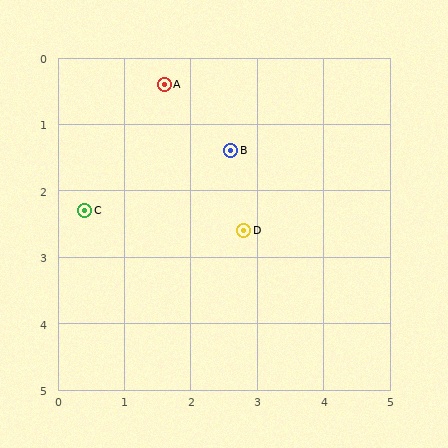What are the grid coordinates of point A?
Point A is at approximately (1.6, 0.4).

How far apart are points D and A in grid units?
Points D and A are about 2.5 grid units apart.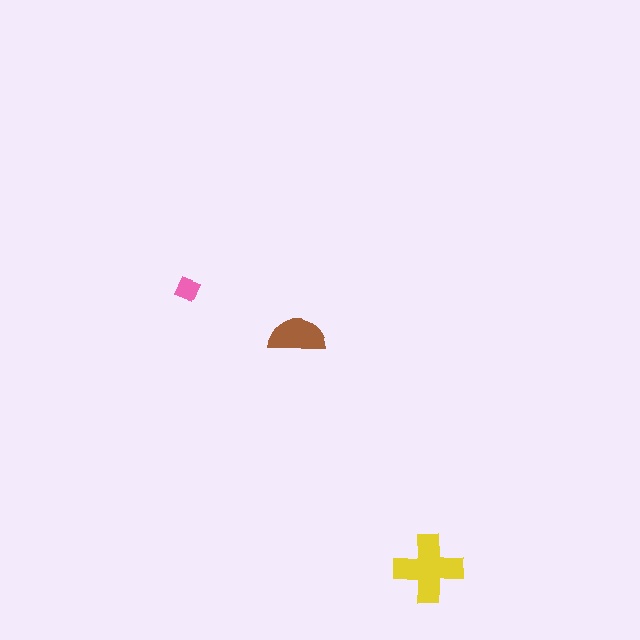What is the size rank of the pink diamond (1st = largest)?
3rd.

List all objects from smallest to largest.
The pink diamond, the brown semicircle, the yellow cross.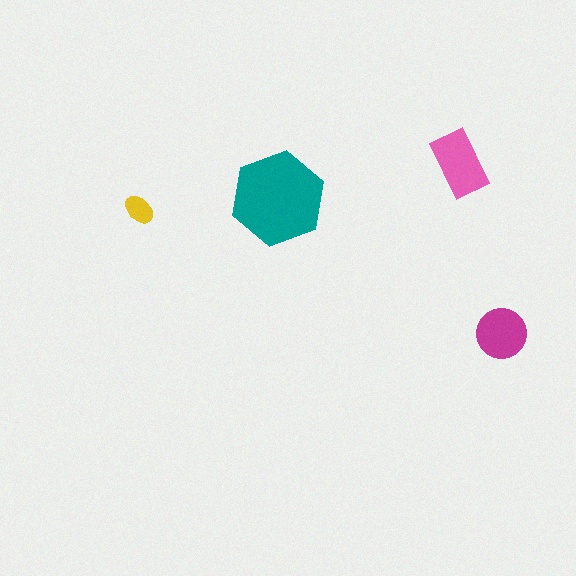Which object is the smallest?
The yellow ellipse.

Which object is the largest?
The teal hexagon.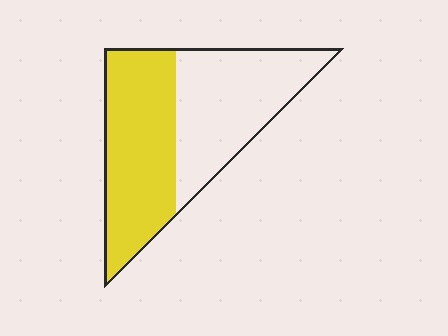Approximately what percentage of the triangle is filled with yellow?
Approximately 50%.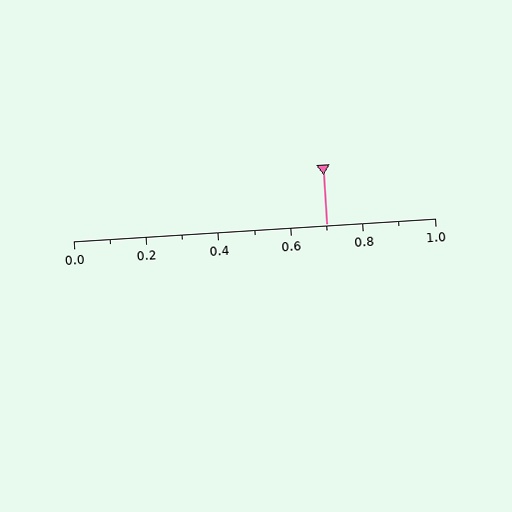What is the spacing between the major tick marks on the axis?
The major ticks are spaced 0.2 apart.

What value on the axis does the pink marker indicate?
The marker indicates approximately 0.7.